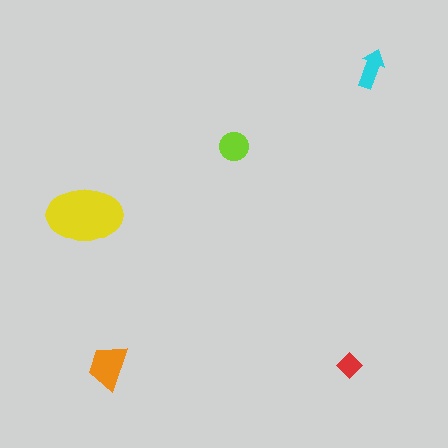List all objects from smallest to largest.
The red diamond, the cyan arrow, the lime circle, the orange trapezoid, the yellow ellipse.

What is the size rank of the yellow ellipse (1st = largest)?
1st.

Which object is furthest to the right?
The cyan arrow is rightmost.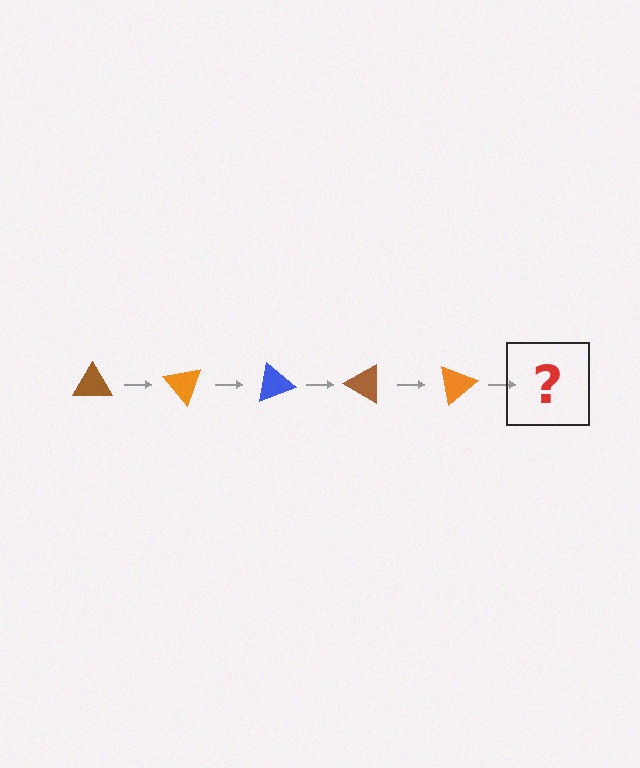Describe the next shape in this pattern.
It should be a blue triangle, rotated 250 degrees from the start.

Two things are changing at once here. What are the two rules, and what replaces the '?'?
The two rules are that it rotates 50 degrees each step and the color cycles through brown, orange, and blue. The '?' should be a blue triangle, rotated 250 degrees from the start.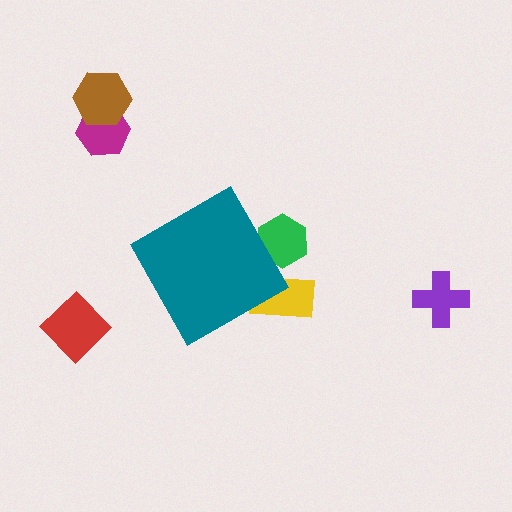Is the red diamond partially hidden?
No, the red diamond is fully visible.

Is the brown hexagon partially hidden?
No, the brown hexagon is fully visible.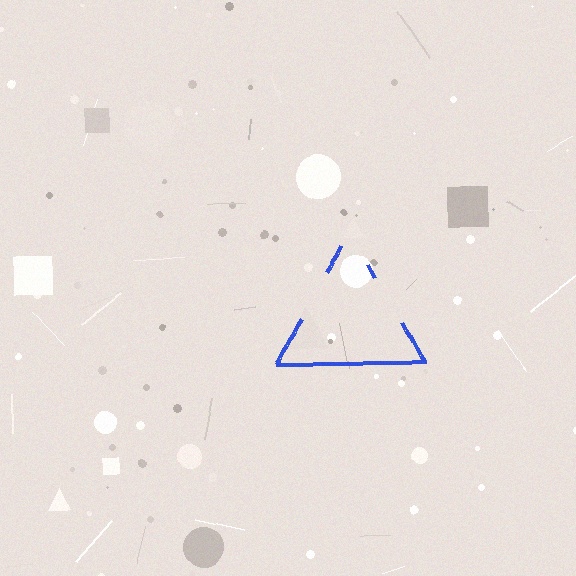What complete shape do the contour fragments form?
The contour fragments form a triangle.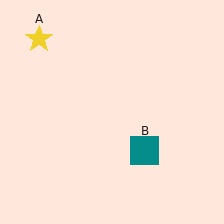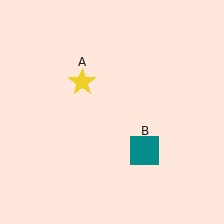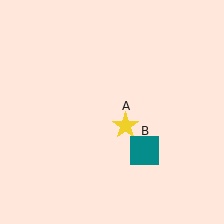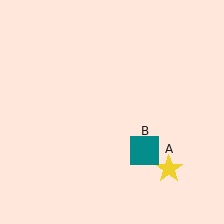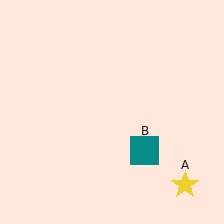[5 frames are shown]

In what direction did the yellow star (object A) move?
The yellow star (object A) moved down and to the right.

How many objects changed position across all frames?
1 object changed position: yellow star (object A).